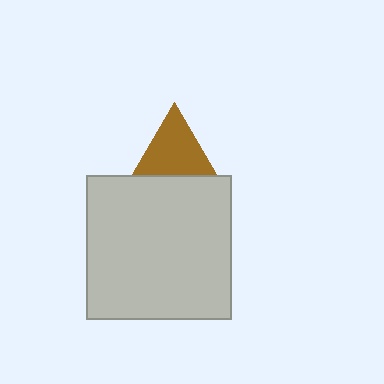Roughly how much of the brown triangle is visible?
Most of it is visible (roughly 68%).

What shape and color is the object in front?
The object in front is a light gray square.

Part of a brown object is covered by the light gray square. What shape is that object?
It is a triangle.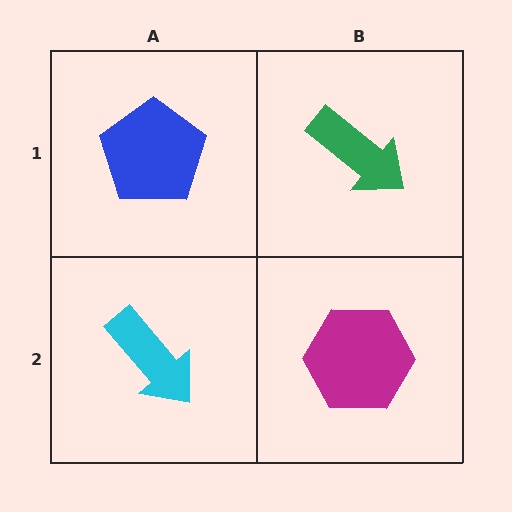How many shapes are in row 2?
2 shapes.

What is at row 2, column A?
A cyan arrow.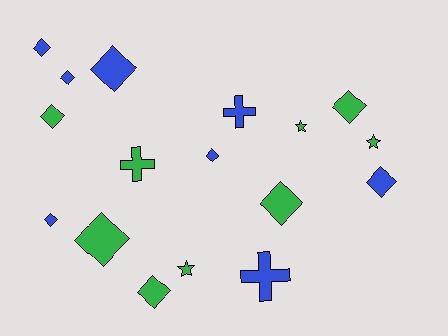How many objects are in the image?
There are 17 objects.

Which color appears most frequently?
Green, with 9 objects.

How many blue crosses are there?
There are 2 blue crosses.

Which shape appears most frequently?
Diamond, with 11 objects.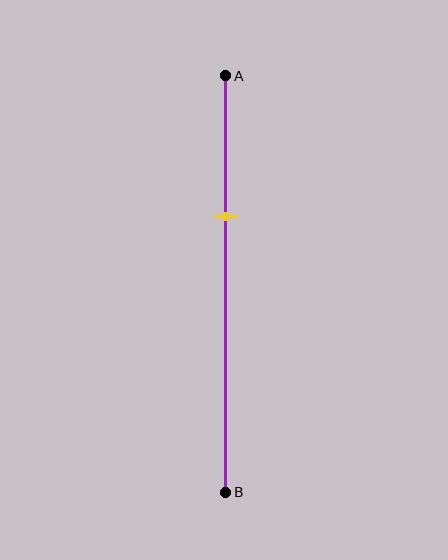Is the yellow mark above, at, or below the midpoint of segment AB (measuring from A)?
The yellow mark is above the midpoint of segment AB.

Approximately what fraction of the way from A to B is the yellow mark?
The yellow mark is approximately 35% of the way from A to B.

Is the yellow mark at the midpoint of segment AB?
No, the mark is at about 35% from A, not at the 50% midpoint.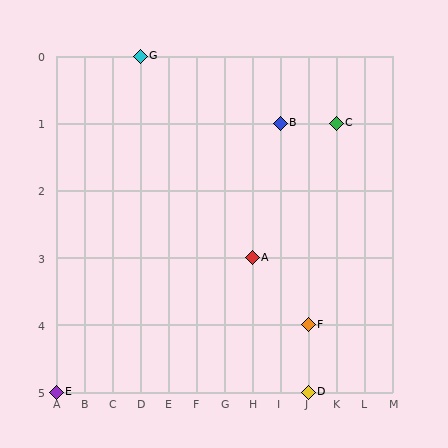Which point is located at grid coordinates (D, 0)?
Point G is at (D, 0).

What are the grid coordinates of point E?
Point E is at grid coordinates (A, 5).